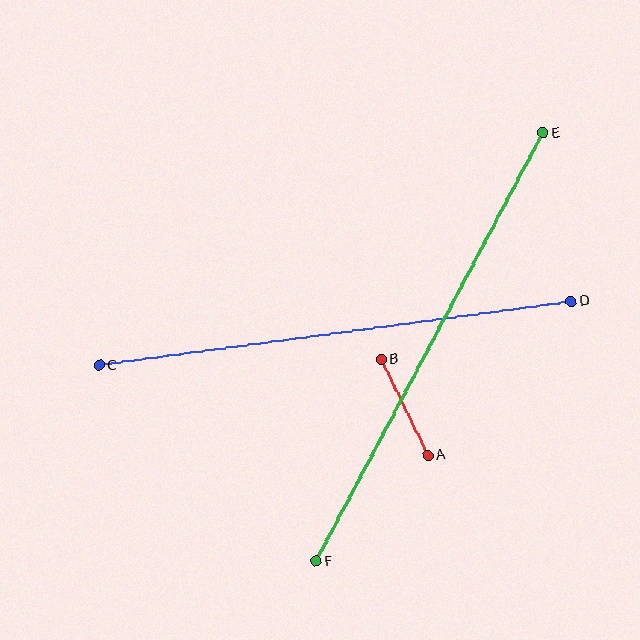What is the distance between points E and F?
The distance is approximately 485 pixels.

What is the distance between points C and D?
The distance is approximately 477 pixels.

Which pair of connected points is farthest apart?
Points E and F are farthest apart.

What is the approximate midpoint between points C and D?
The midpoint is at approximately (335, 333) pixels.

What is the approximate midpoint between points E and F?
The midpoint is at approximately (430, 347) pixels.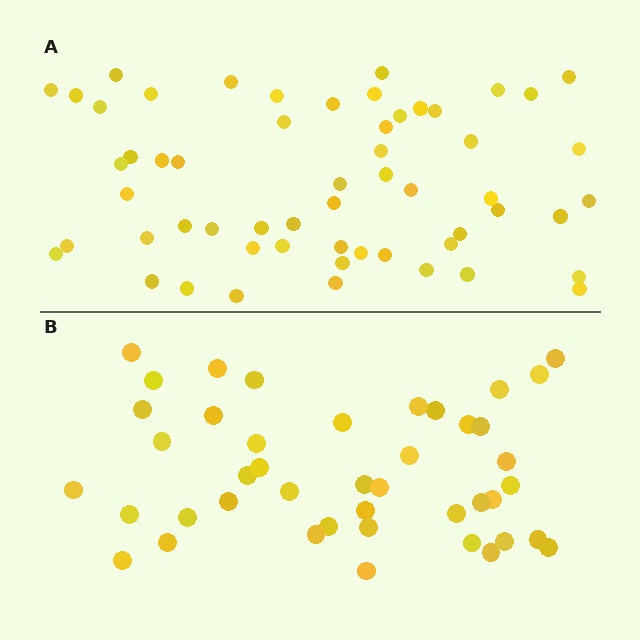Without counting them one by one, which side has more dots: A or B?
Region A (the top region) has more dots.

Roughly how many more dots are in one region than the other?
Region A has approximately 15 more dots than region B.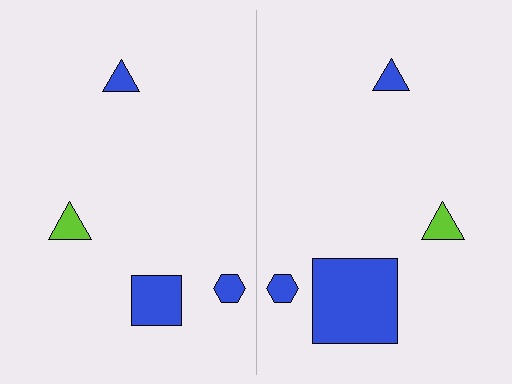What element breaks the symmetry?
The blue square on the right side has a different size than its mirror counterpart.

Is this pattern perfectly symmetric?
No, the pattern is not perfectly symmetric. The blue square on the right side has a different size than its mirror counterpart.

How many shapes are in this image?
There are 8 shapes in this image.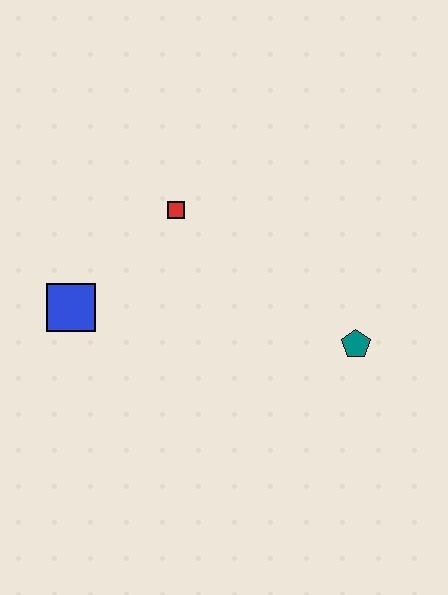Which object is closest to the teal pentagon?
The red square is closest to the teal pentagon.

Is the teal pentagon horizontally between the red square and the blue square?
No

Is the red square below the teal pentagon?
No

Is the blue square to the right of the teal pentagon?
No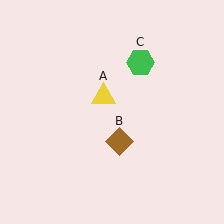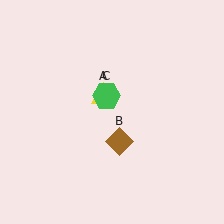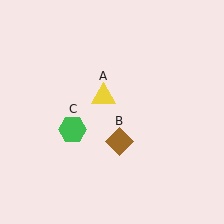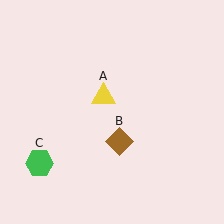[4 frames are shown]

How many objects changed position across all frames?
1 object changed position: green hexagon (object C).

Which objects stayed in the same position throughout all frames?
Yellow triangle (object A) and brown diamond (object B) remained stationary.